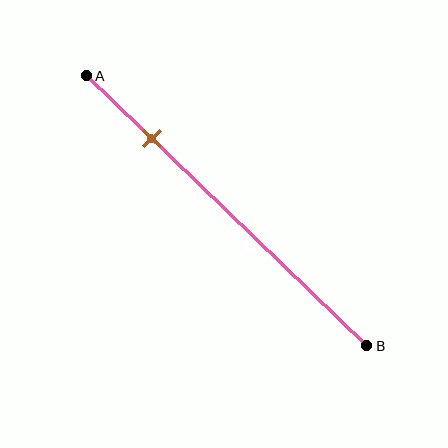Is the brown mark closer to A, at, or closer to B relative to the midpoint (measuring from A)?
The brown mark is closer to point A than the midpoint of segment AB.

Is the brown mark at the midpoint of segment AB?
No, the mark is at about 25% from A, not at the 50% midpoint.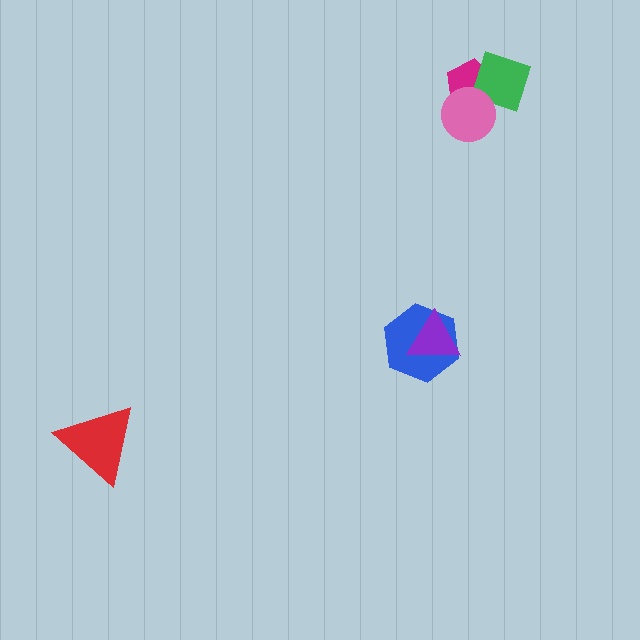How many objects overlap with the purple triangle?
1 object overlaps with the purple triangle.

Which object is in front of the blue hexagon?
The purple triangle is in front of the blue hexagon.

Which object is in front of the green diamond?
The pink circle is in front of the green diamond.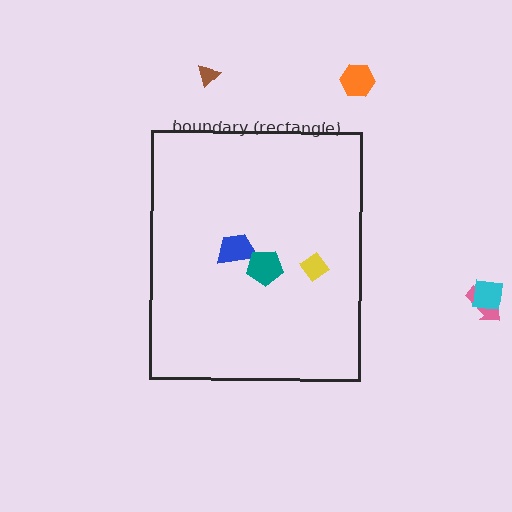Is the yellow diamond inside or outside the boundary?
Inside.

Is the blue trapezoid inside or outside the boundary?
Inside.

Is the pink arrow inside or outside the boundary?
Outside.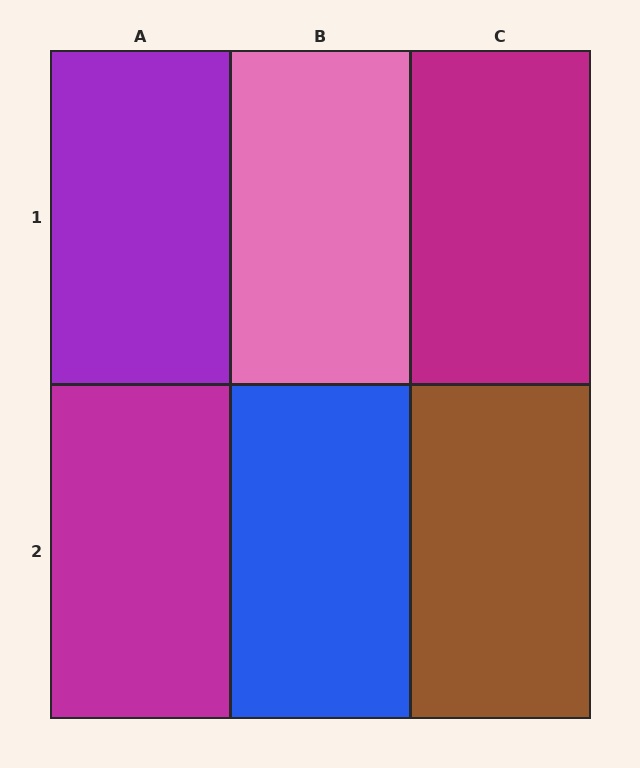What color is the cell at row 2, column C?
Brown.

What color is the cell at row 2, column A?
Magenta.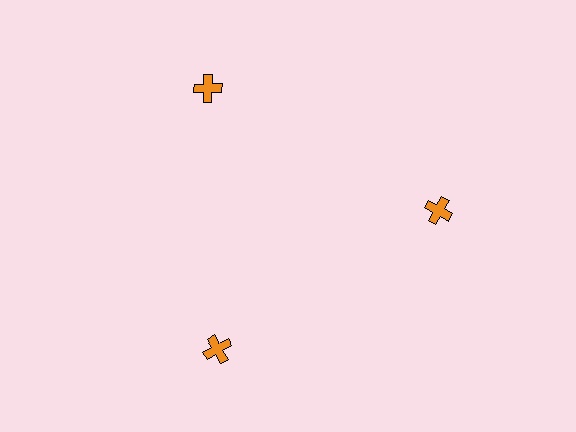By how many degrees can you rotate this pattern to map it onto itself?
The pattern maps onto itself every 120 degrees of rotation.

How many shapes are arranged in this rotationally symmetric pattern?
There are 3 shapes, arranged in 3 groups of 1.